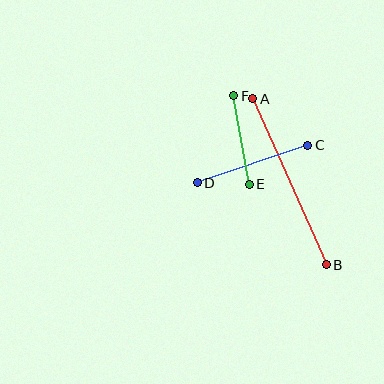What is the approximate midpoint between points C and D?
The midpoint is at approximately (253, 164) pixels.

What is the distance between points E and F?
The distance is approximately 90 pixels.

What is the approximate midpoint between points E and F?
The midpoint is at approximately (241, 140) pixels.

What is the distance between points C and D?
The distance is approximately 117 pixels.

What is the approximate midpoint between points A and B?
The midpoint is at approximately (289, 182) pixels.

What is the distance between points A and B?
The distance is approximately 182 pixels.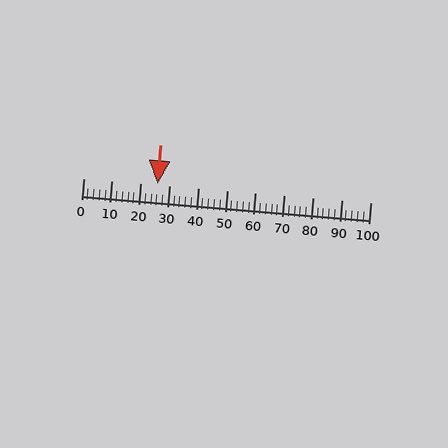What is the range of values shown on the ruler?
The ruler shows values from 0 to 100.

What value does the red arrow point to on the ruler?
The red arrow points to approximately 26.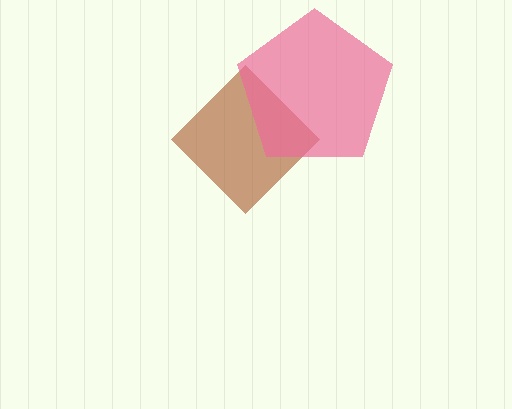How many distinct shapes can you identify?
There are 2 distinct shapes: a brown diamond, a pink pentagon.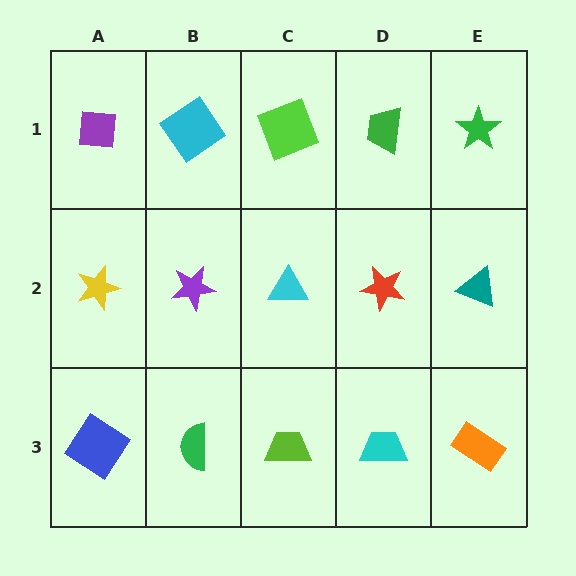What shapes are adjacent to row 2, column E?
A green star (row 1, column E), an orange rectangle (row 3, column E), a red star (row 2, column D).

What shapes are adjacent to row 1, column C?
A cyan triangle (row 2, column C), a cyan diamond (row 1, column B), a green trapezoid (row 1, column D).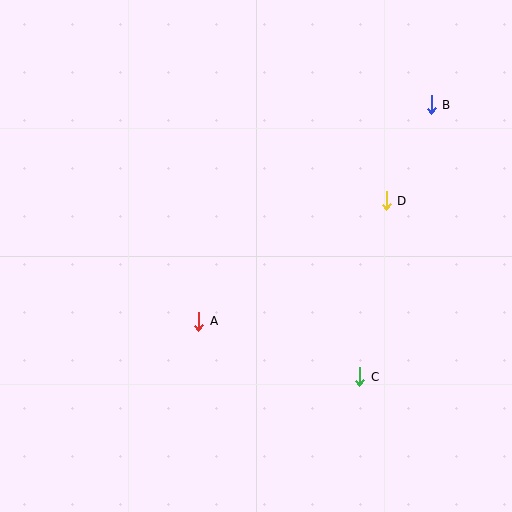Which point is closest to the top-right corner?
Point B is closest to the top-right corner.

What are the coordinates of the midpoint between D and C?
The midpoint between D and C is at (373, 289).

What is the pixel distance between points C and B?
The distance between C and B is 281 pixels.